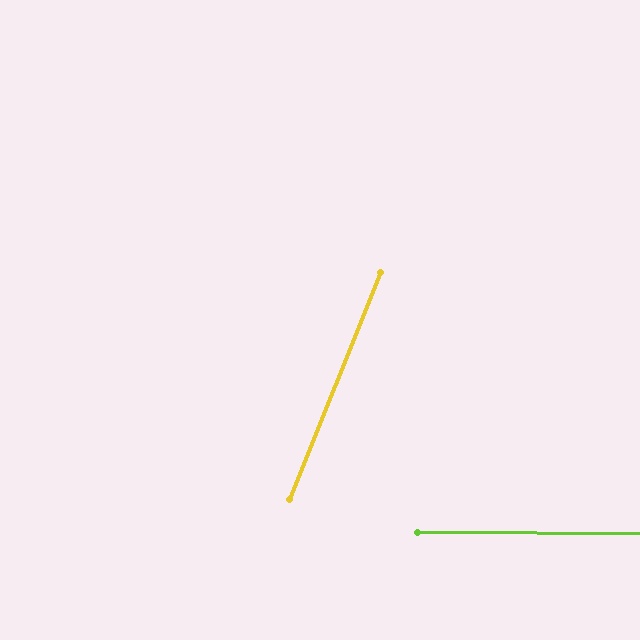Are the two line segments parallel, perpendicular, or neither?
Neither parallel nor perpendicular — they differ by about 68°.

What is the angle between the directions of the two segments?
Approximately 68 degrees.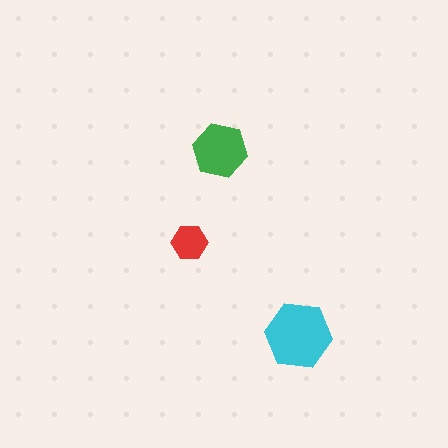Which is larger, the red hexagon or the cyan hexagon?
The cyan one.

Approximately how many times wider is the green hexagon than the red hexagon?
About 1.5 times wider.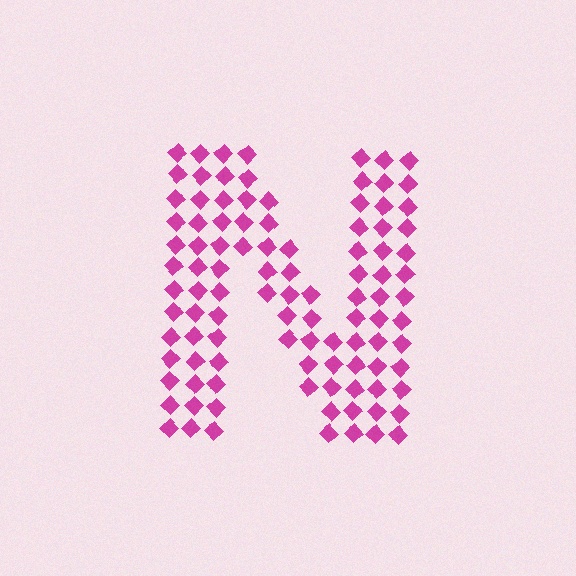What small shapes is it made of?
It is made of small diamonds.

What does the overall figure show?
The overall figure shows the letter N.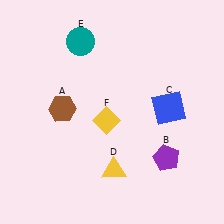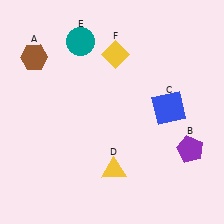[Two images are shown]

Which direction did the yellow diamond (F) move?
The yellow diamond (F) moved up.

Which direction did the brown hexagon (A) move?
The brown hexagon (A) moved up.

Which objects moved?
The objects that moved are: the brown hexagon (A), the purple pentagon (B), the yellow diamond (F).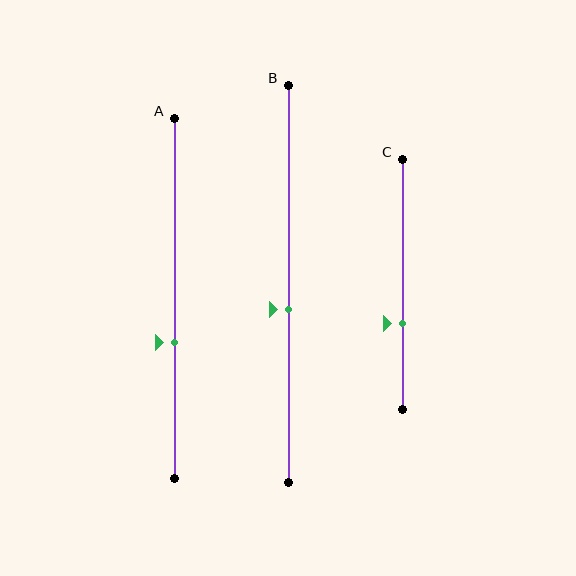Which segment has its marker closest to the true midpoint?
Segment B has its marker closest to the true midpoint.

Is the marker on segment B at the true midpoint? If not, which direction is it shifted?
No, the marker on segment B is shifted downward by about 6% of the segment length.